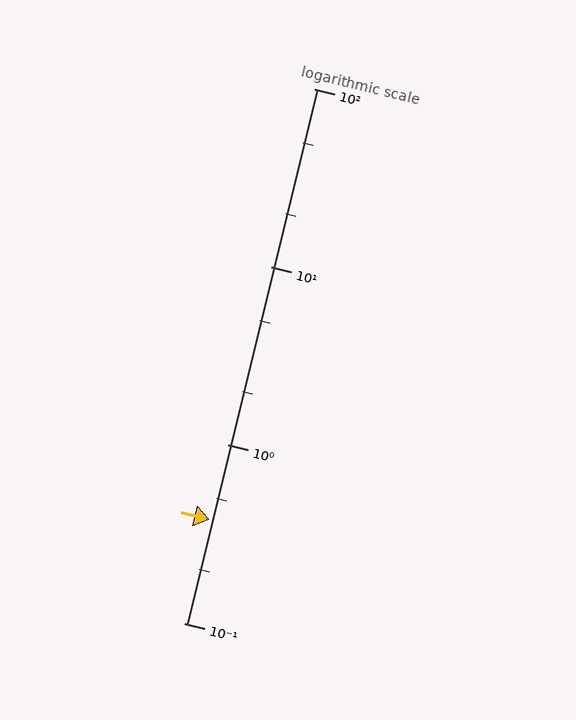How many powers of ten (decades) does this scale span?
The scale spans 3 decades, from 0.1 to 100.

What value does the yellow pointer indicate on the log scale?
The pointer indicates approximately 0.38.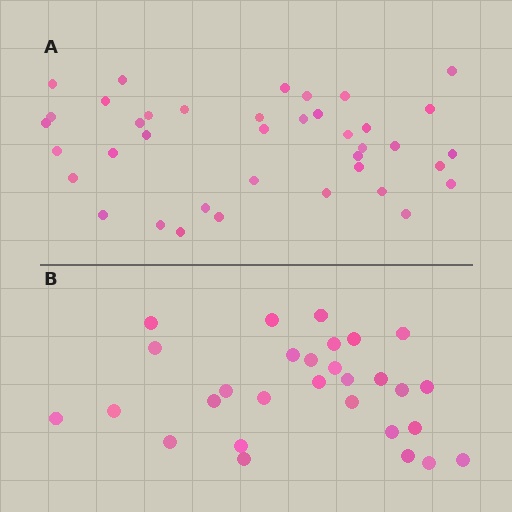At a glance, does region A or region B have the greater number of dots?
Region A (the top region) has more dots.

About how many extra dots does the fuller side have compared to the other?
Region A has roughly 10 or so more dots than region B.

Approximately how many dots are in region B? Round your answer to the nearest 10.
About 30 dots. (The exact count is 29, which rounds to 30.)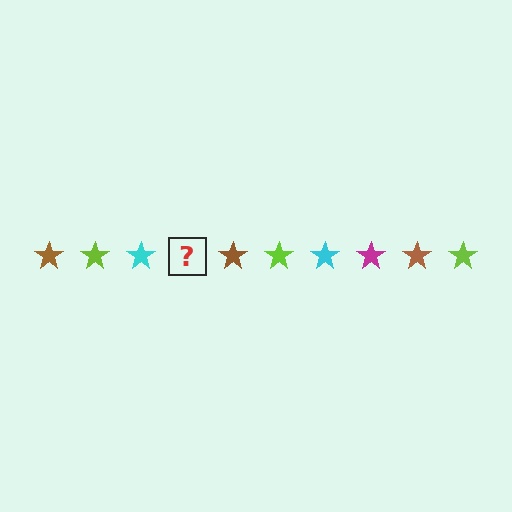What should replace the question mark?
The question mark should be replaced with a magenta star.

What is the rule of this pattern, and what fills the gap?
The rule is that the pattern cycles through brown, lime, cyan, magenta stars. The gap should be filled with a magenta star.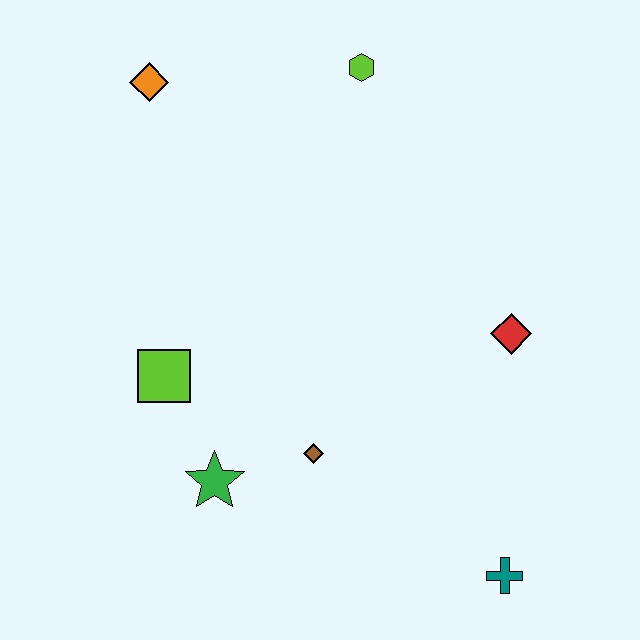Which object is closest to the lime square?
The green star is closest to the lime square.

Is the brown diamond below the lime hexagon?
Yes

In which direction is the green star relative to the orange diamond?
The green star is below the orange diamond.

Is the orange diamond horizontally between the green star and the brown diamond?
No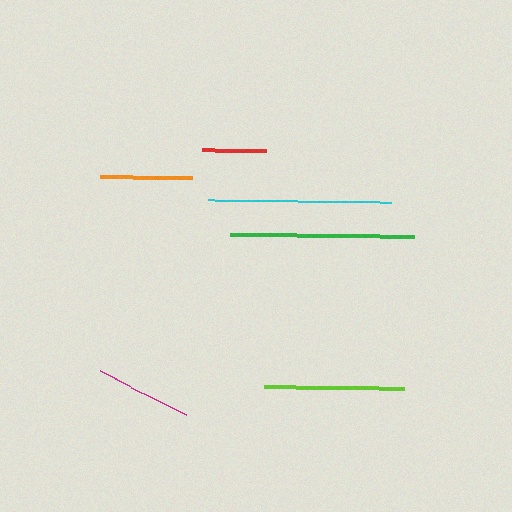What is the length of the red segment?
The red segment is approximately 64 pixels long.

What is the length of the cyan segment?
The cyan segment is approximately 184 pixels long.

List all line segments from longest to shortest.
From longest to shortest: green, cyan, lime, magenta, orange, red.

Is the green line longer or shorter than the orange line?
The green line is longer than the orange line.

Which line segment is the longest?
The green line is the longest at approximately 184 pixels.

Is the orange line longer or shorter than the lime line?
The lime line is longer than the orange line.